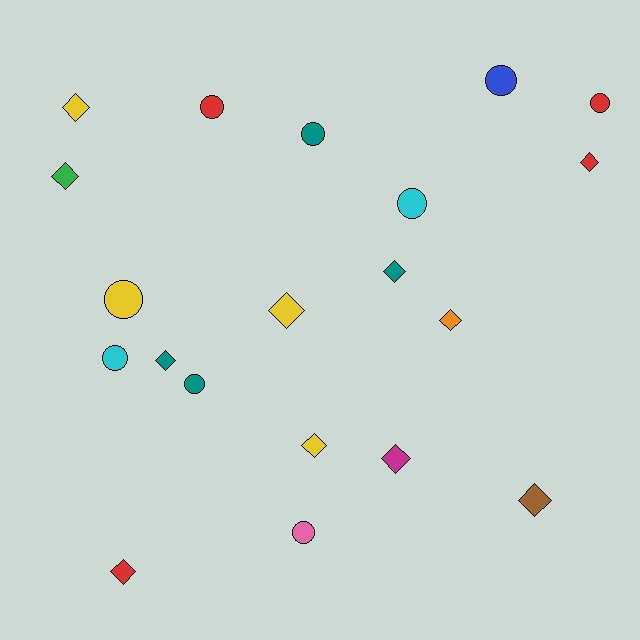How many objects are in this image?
There are 20 objects.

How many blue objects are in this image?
There is 1 blue object.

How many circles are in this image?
There are 9 circles.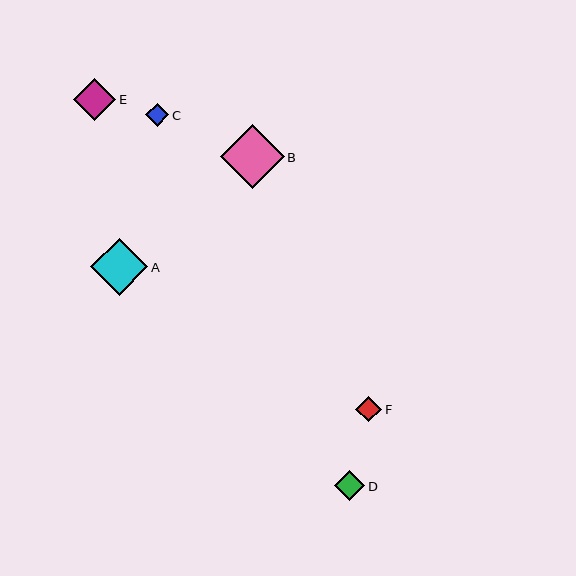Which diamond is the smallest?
Diamond C is the smallest with a size of approximately 23 pixels.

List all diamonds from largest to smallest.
From largest to smallest: B, A, E, D, F, C.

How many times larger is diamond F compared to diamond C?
Diamond F is approximately 1.1 times the size of diamond C.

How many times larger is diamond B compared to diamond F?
Diamond B is approximately 2.5 times the size of diamond F.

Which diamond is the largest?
Diamond B is the largest with a size of approximately 64 pixels.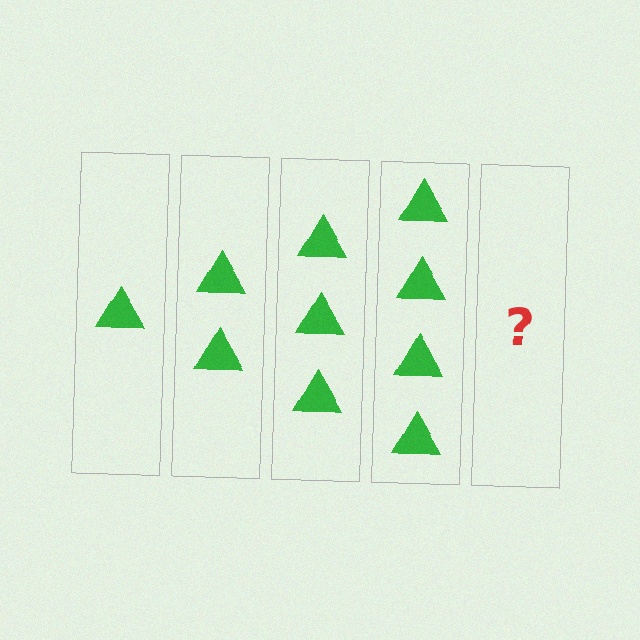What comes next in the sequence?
The next element should be 5 triangles.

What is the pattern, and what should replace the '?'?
The pattern is that each step adds one more triangle. The '?' should be 5 triangles.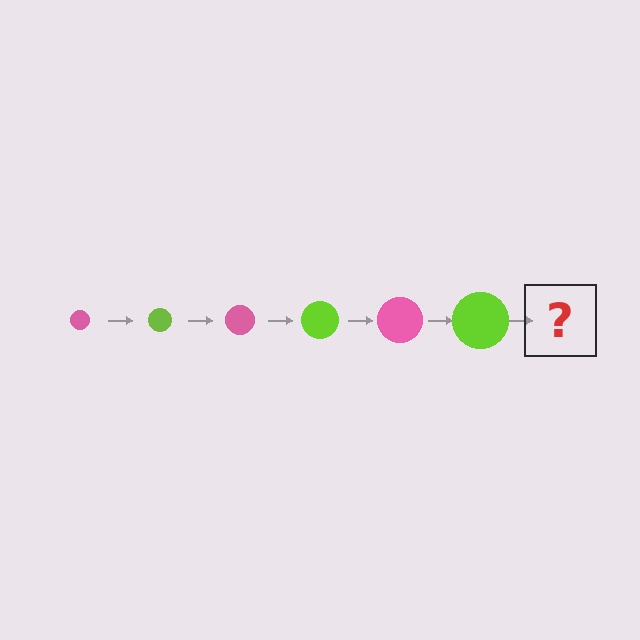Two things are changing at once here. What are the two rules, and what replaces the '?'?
The two rules are that the circle grows larger each step and the color cycles through pink and lime. The '?' should be a pink circle, larger than the previous one.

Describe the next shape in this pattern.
It should be a pink circle, larger than the previous one.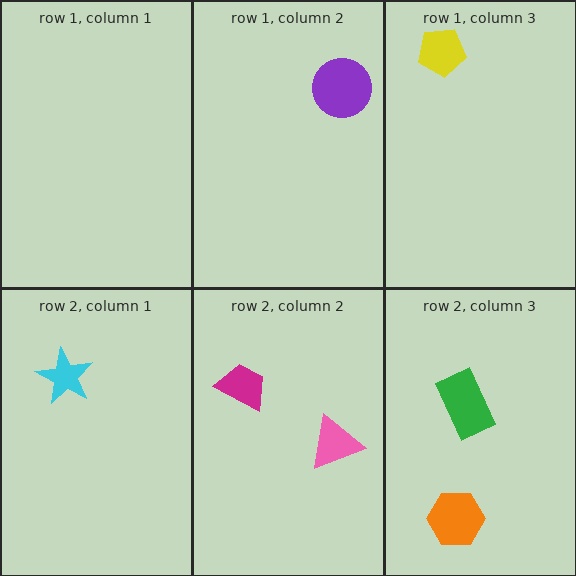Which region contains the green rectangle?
The row 2, column 3 region.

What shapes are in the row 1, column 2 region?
The purple circle.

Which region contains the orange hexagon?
The row 2, column 3 region.